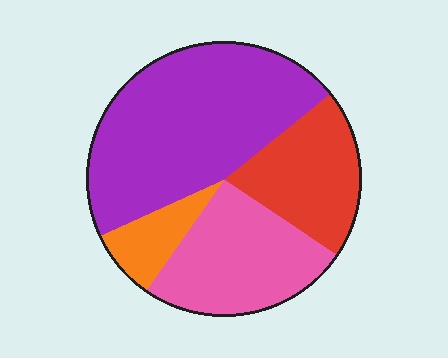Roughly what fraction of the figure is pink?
Pink takes up about one quarter (1/4) of the figure.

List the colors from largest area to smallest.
From largest to smallest: purple, pink, red, orange.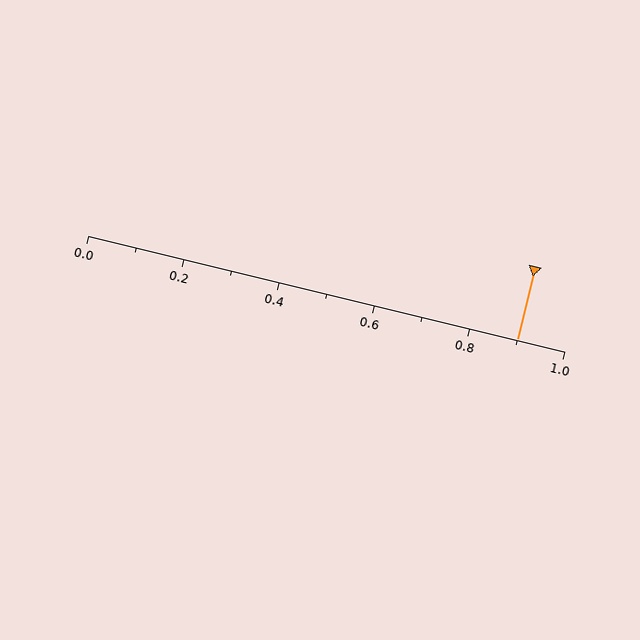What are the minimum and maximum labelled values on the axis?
The axis runs from 0.0 to 1.0.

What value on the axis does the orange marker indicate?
The marker indicates approximately 0.9.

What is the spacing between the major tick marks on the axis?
The major ticks are spaced 0.2 apart.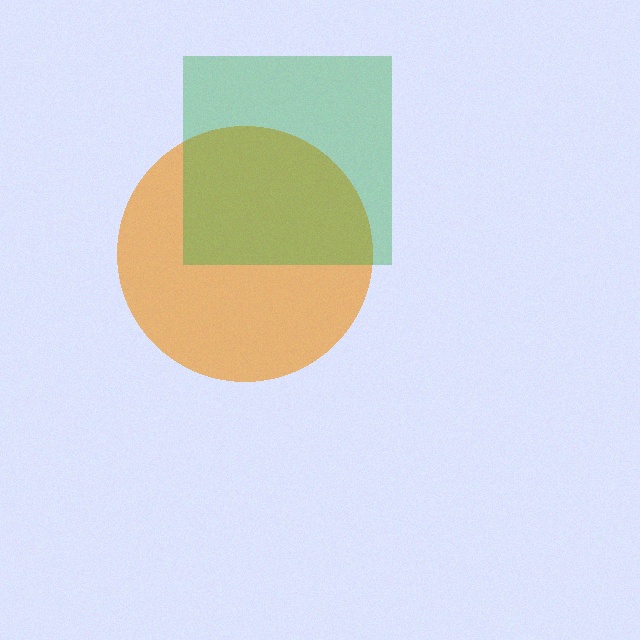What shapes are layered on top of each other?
The layered shapes are: an orange circle, a green square.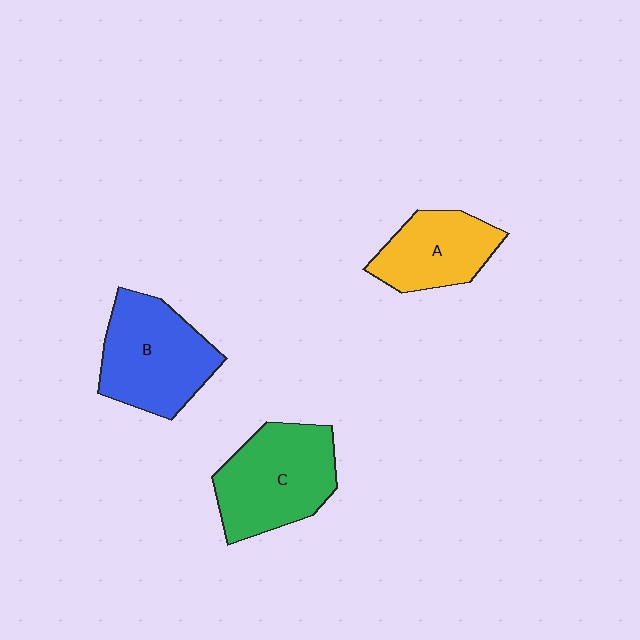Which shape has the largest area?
Shape C (green).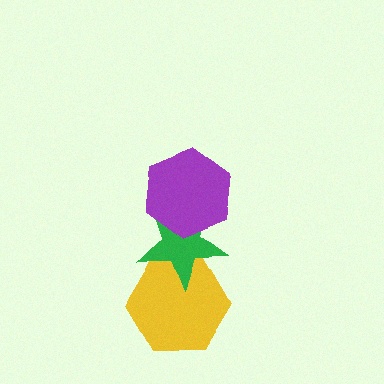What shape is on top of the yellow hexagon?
The green star is on top of the yellow hexagon.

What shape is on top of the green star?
The purple hexagon is on top of the green star.